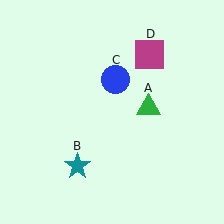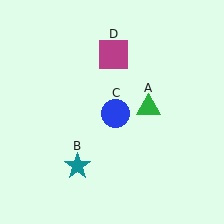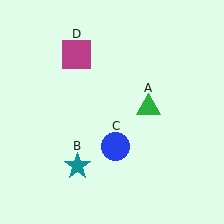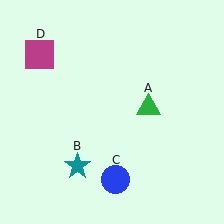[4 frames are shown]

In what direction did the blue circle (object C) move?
The blue circle (object C) moved down.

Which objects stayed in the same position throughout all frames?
Green triangle (object A) and teal star (object B) remained stationary.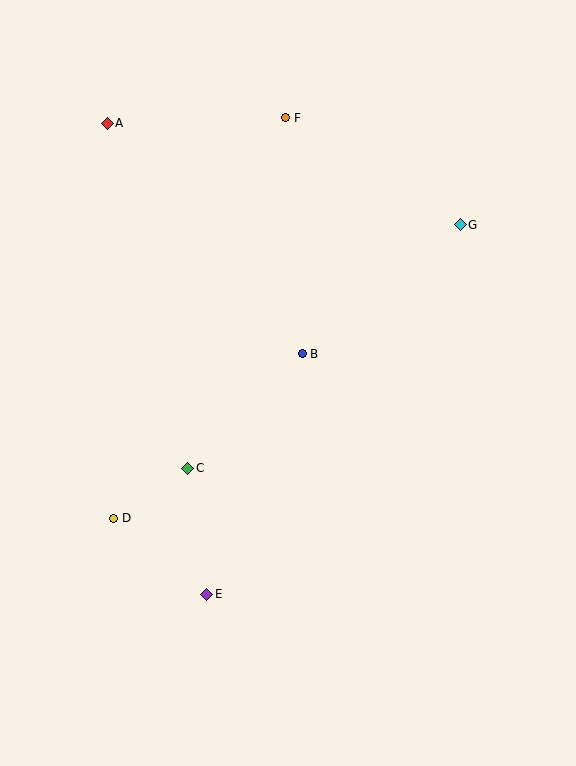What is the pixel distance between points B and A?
The distance between B and A is 302 pixels.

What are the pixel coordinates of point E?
Point E is at (207, 594).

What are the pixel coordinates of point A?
Point A is at (107, 123).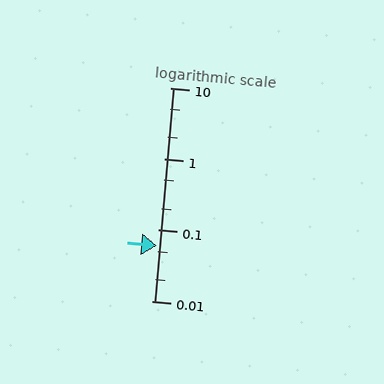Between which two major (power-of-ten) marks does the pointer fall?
The pointer is between 0.01 and 0.1.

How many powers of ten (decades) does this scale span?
The scale spans 3 decades, from 0.01 to 10.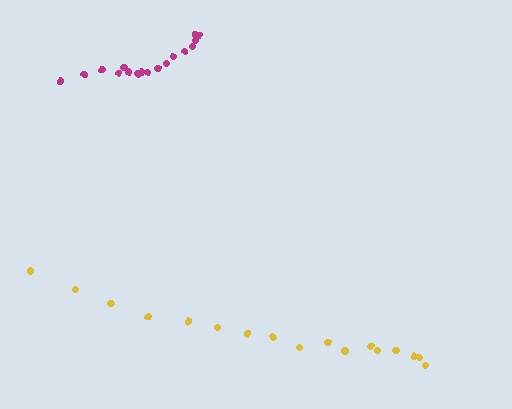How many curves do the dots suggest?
There are 2 distinct paths.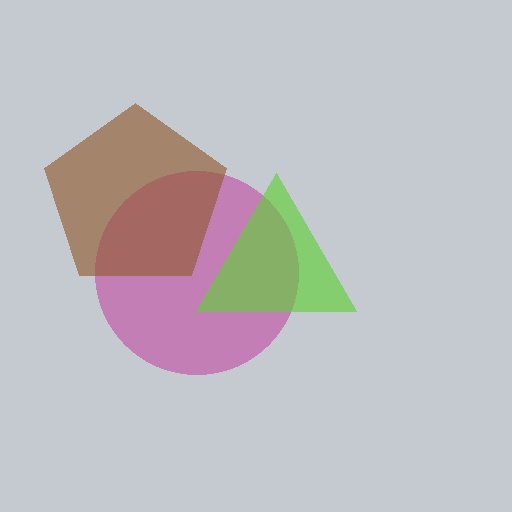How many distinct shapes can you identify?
There are 3 distinct shapes: a magenta circle, a lime triangle, a brown pentagon.